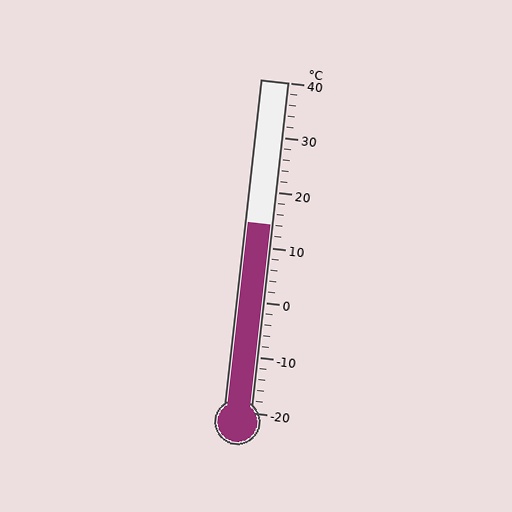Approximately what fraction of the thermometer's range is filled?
The thermometer is filled to approximately 55% of its range.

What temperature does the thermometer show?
The thermometer shows approximately 14°C.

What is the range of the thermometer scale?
The thermometer scale ranges from -20°C to 40°C.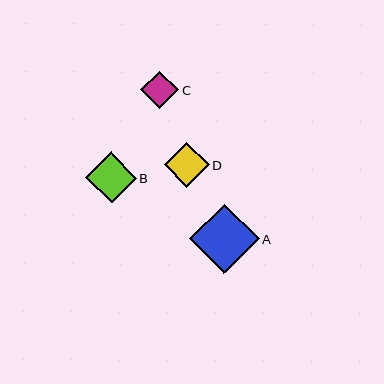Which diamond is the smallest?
Diamond C is the smallest with a size of approximately 38 pixels.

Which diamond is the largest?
Diamond A is the largest with a size of approximately 70 pixels.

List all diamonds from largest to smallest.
From largest to smallest: A, B, D, C.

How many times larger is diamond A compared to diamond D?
Diamond A is approximately 1.5 times the size of diamond D.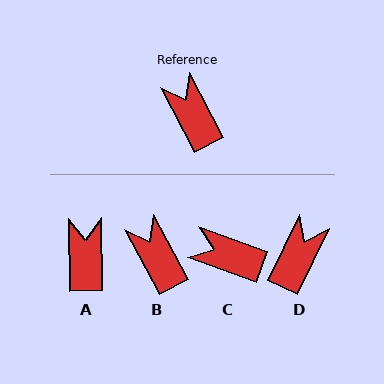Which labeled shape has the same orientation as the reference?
B.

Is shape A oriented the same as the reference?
No, it is off by about 27 degrees.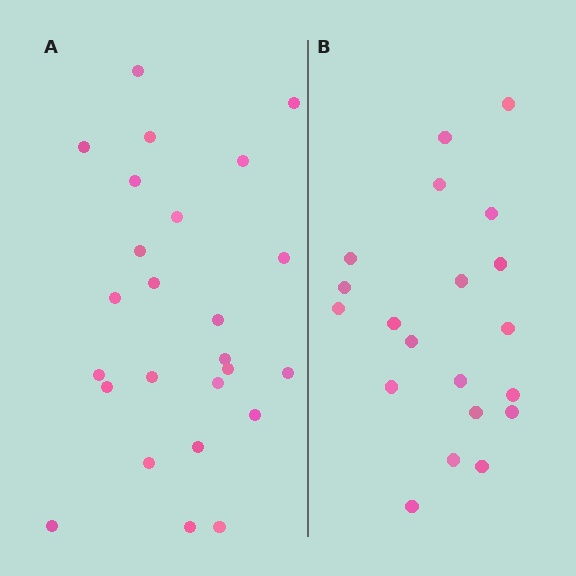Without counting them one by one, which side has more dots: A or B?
Region A (the left region) has more dots.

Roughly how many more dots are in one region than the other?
Region A has about 5 more dots than region B.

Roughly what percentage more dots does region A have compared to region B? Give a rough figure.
About 25% more.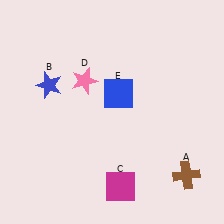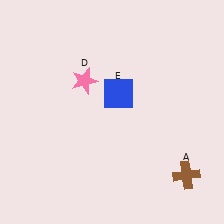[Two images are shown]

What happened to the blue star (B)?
The blue star (B) was removed in Image 2. It was in the top-left area of Image 1.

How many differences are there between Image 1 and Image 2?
There are 2 differences between the two images.